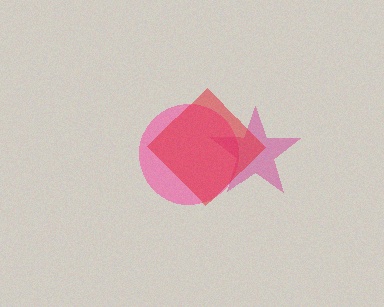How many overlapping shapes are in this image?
There are 3 overlapping shapes in the image.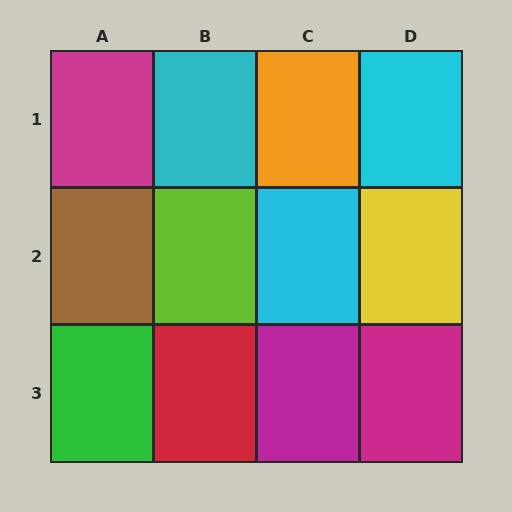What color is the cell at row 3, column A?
Green.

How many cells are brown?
1 cell is brown.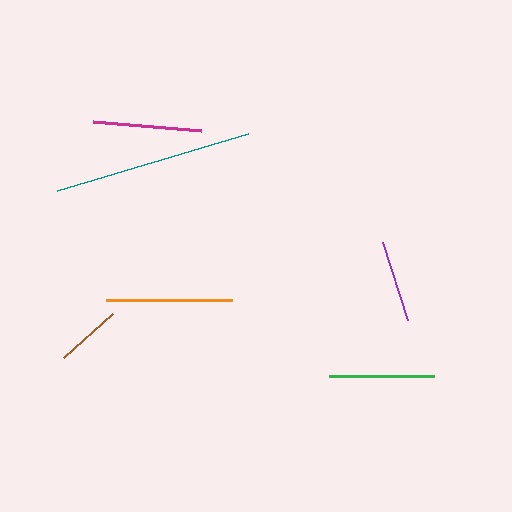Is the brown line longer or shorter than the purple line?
The purple line is longer than the brown line.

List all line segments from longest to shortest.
From longest to shortest: teal, orange, magenta, green, purple, brown.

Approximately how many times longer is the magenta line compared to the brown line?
The magenta line is approximately 1.6 times the length of the brown line.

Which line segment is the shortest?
The brown line is the shortest at approximately 66 pixels.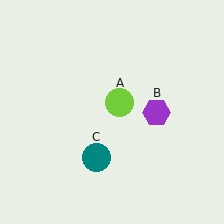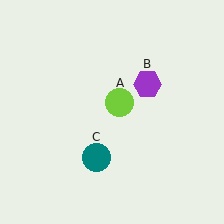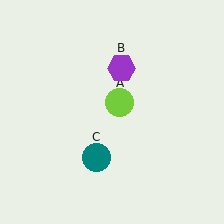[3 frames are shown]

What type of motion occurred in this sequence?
The purple hexagon (object B) rotated counterclockwise around the center of the scene.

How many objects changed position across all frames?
1 object changed position: purple hexagon (object B).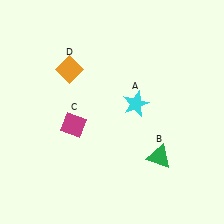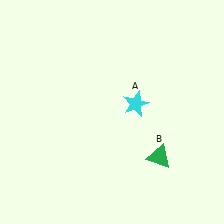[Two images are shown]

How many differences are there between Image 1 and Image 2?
There are 2 differences between the two images.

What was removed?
The magenta diamond (C), the orange diamond (D) were removed in Image 2.